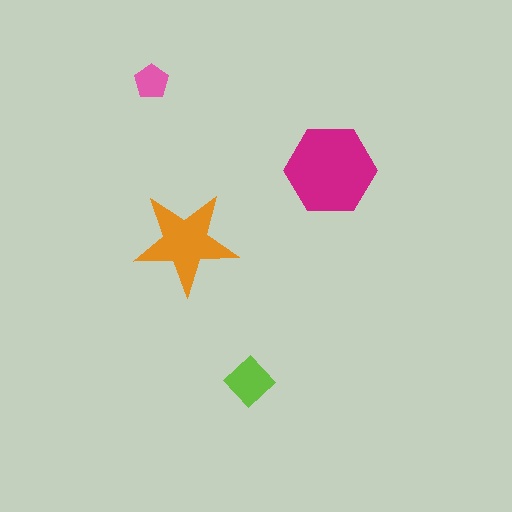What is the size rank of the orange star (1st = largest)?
2nd.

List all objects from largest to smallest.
The magenta hexagon, the orange star, the lime diamond, the pink pentagon.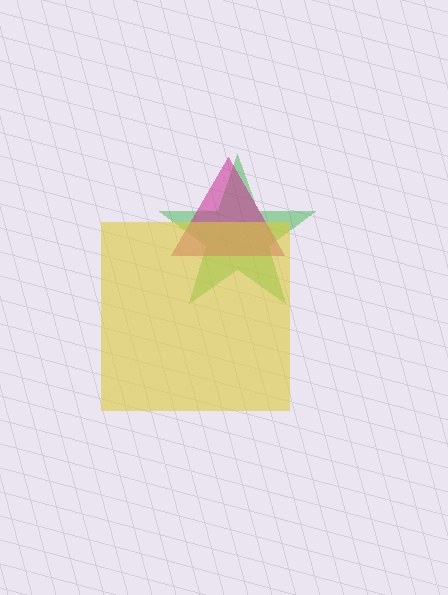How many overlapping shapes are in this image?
There are 3 overlapping shapes in the image.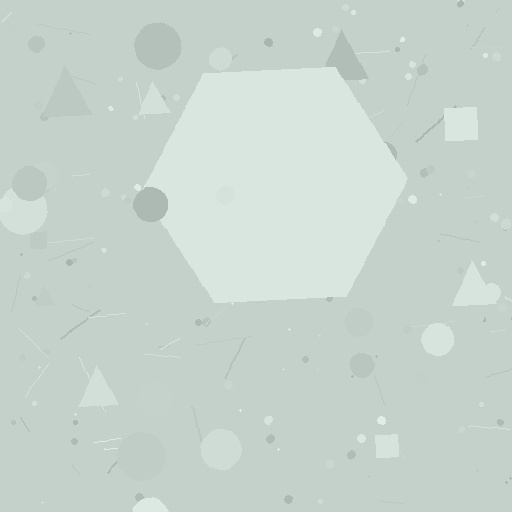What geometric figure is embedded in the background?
A hexagon is embedded in the background.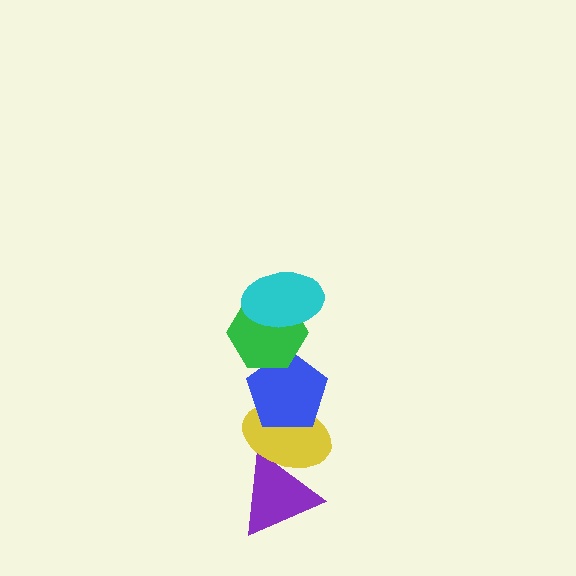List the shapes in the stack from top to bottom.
From top to bottom: the cyan ellipse, the green hexagon, the blue pentagon, the yellow ellipse, the purple triangle.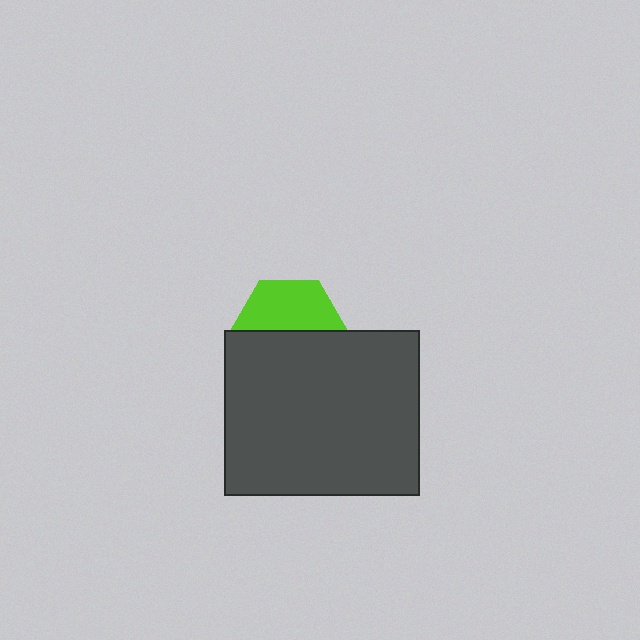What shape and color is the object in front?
The object in front is a dark gray rectangle.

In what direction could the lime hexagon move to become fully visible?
The lime hexagon could move up. That would shift it out from behind the dark gray rectangle entirely.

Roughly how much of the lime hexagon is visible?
About half of it is visible (roughly 47%).